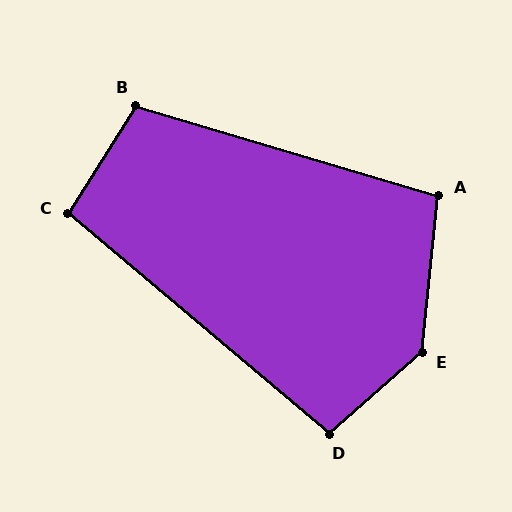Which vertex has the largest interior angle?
E, at approximately 137 degrees.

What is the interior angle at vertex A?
Approximately 101 degrees (obtuse).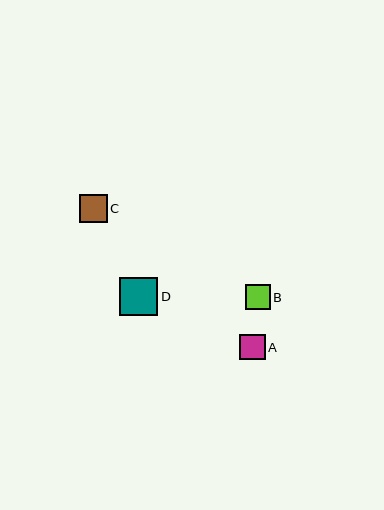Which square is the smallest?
Square B is the smallest with a size of approximately 25 pixels.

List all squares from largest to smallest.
From largest to smallest: D, C, A, B.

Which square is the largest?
Square D is the largest with a size of approximately 39 pixels.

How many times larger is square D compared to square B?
Square D is approximately 1.6 times the size of square B.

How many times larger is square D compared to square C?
Square D is approximately 1.4 times the size of square C.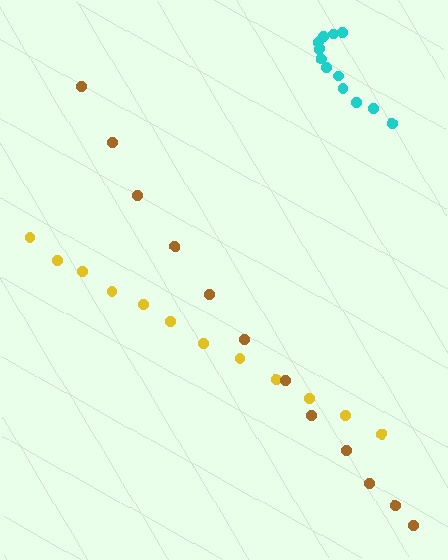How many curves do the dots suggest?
There are 3 distinct paths.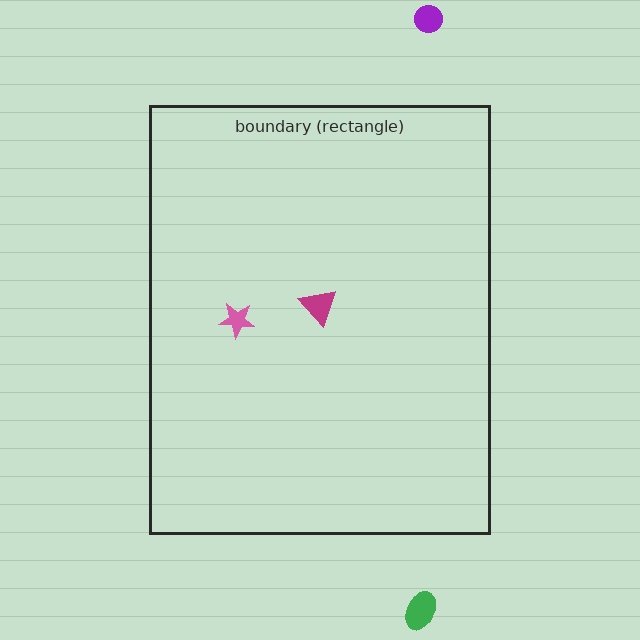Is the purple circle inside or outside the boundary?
Outside.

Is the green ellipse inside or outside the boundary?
Outside.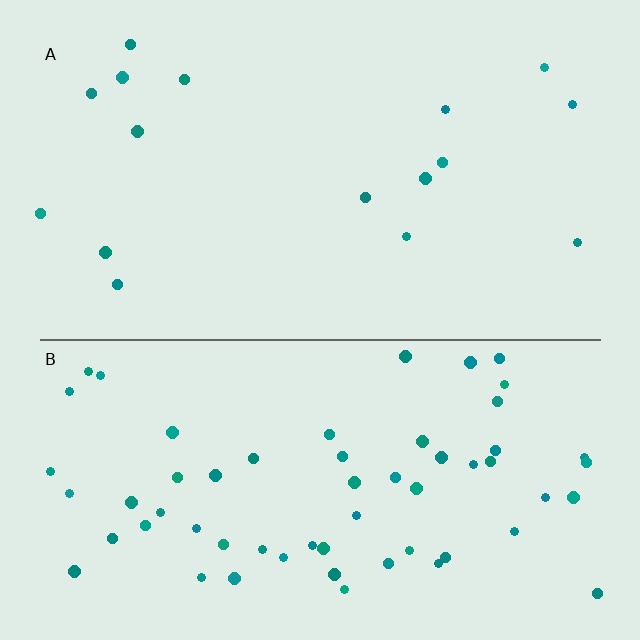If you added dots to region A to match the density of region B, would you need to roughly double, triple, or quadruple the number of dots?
Approximately quadruple.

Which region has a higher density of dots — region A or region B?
B (the bottom).